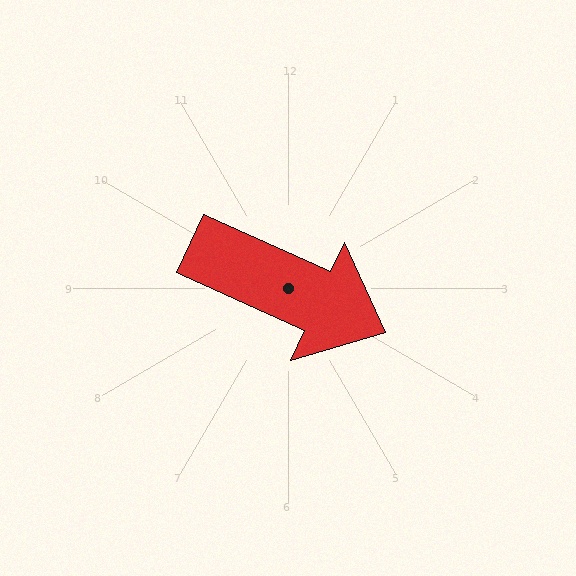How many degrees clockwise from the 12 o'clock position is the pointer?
Approximately 114 degrees.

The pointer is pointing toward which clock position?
Roughly 4 o'clock.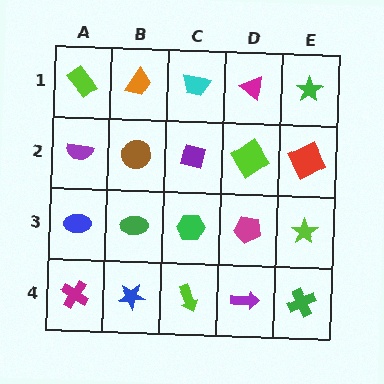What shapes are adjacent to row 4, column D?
A magenta pentagon (row 3, column D), a lime arrow (row 4, column C), a green cross (row 4, column E).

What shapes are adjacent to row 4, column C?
A green hexagon (row 3, column C), a blue star (row 4, column B), a purple arrow (row 4, column D).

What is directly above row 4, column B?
A green ellipse.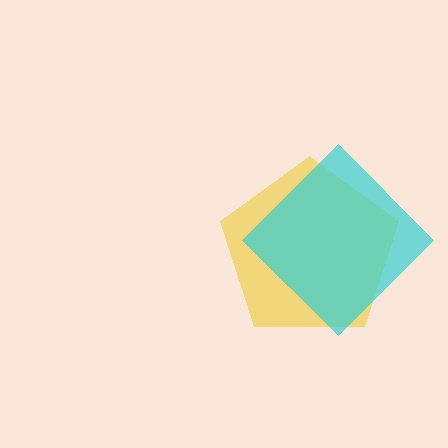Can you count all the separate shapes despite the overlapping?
Yes, there are 2 separate shapes.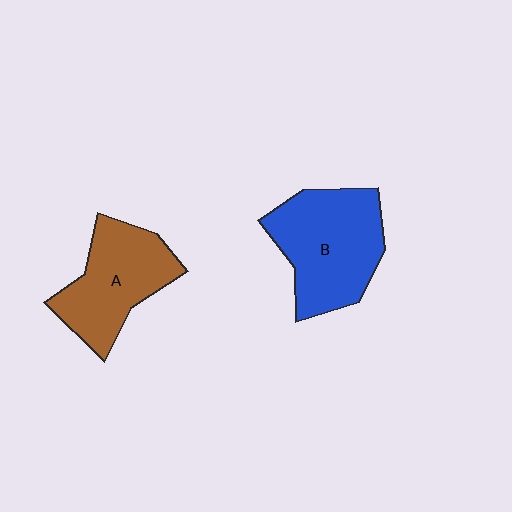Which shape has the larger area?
Shape B (blue).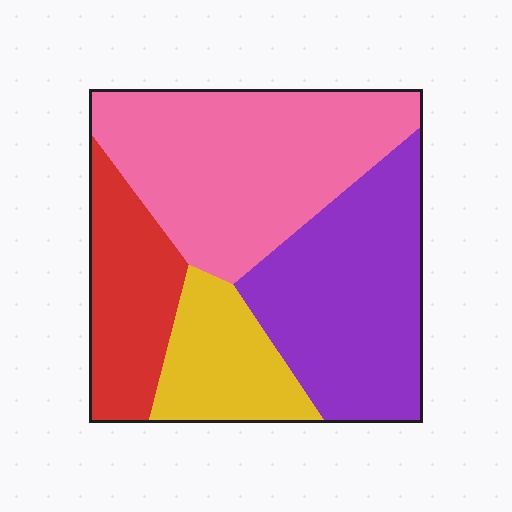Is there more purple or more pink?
Pink.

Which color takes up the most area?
Pink, at roughly 35%.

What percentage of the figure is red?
Red takes up about one sixth (1/6) of the figure.